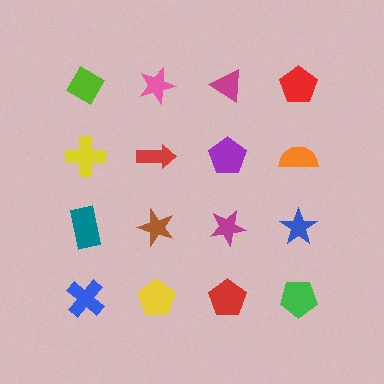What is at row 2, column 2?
A red arrow.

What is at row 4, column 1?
A blue cross.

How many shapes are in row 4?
4 shapes.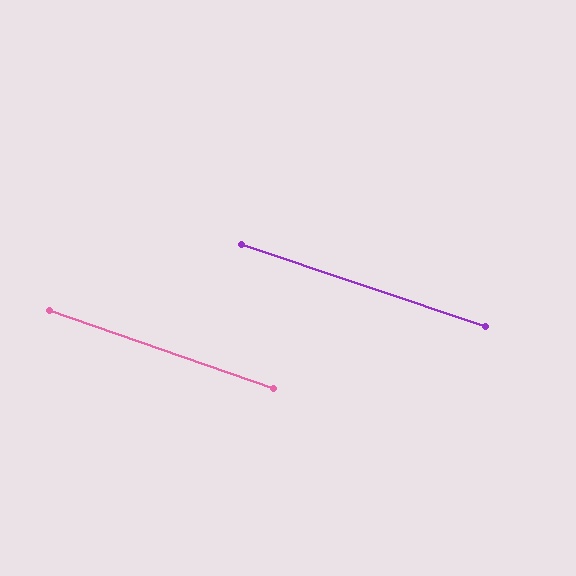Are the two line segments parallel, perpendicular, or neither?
Parallel — their directions differ by only 0.5°.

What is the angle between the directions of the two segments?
Approximately 1 degree.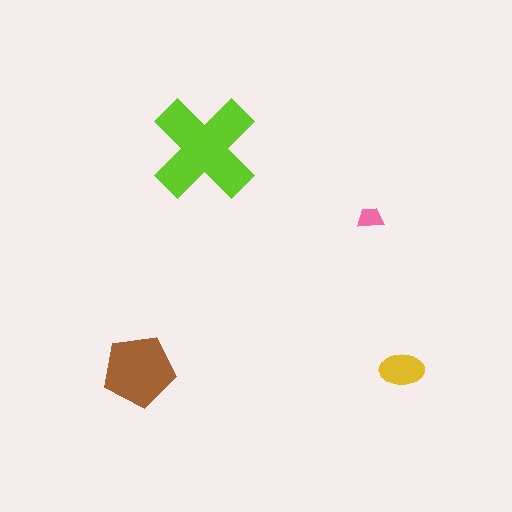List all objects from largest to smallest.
The lime cross, the brown pentagon, the yellow ellipse, the pink trapezoid.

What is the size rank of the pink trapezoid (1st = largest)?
4th.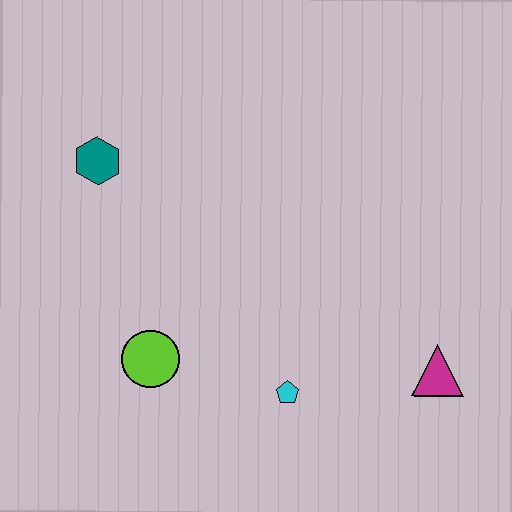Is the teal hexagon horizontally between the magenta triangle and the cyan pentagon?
No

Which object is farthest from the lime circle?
The magenta triangle is farthest from the lime circle.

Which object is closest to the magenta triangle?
The cyan pentagon is closest to the magenta triangle.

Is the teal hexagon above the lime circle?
Yes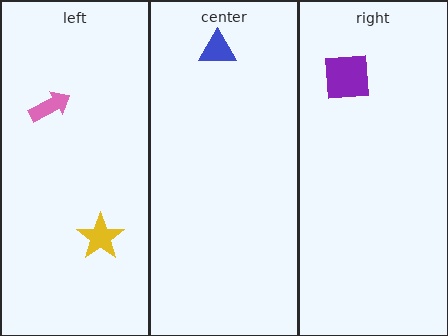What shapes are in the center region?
The blue triangle.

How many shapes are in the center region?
1.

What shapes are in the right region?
The purple square.